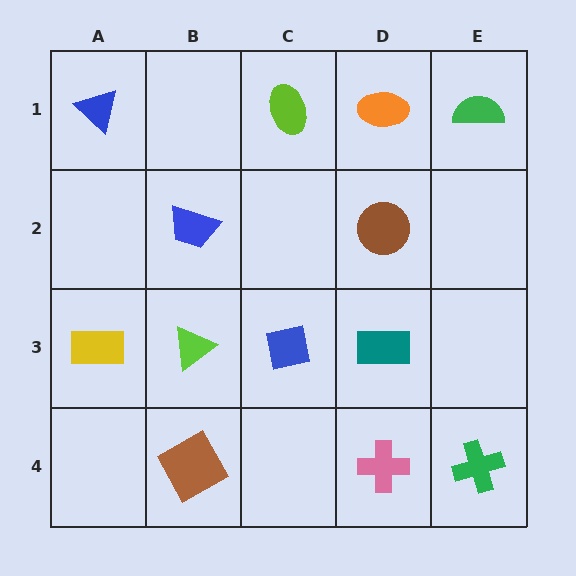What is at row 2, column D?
A brown circle.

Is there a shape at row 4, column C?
No, that cell is empty.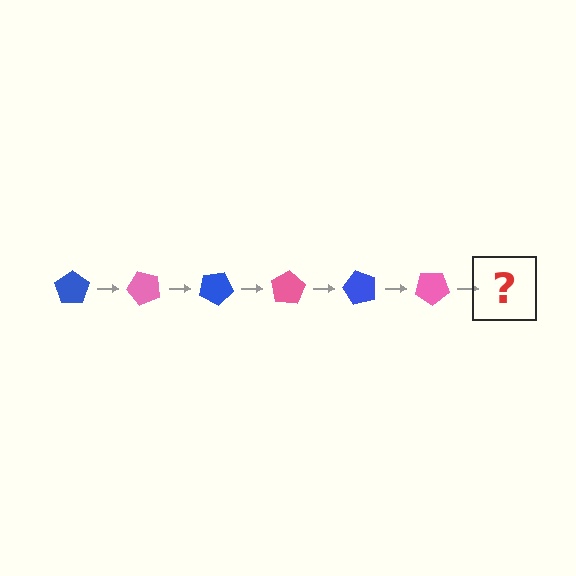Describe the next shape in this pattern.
It should be a blue pentagon, rotated 300 degrees from the start.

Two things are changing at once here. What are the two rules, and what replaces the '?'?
The two rules are that it rotates 50 degrees each step and the color cycles through blue and pink. The '?' should be a blue pentagon, rotated 300 degrees from the start.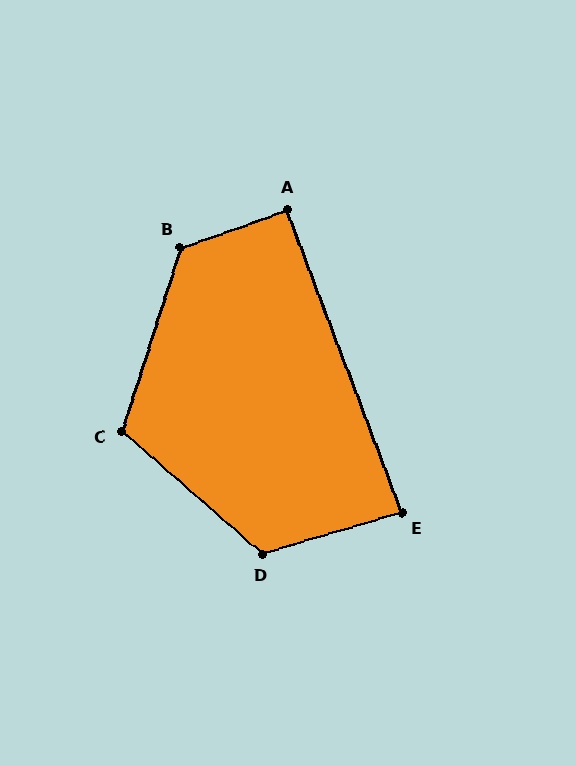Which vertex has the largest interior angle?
B, at approximately 127 degrees.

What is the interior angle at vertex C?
Approximately 113 degrees (obtuse).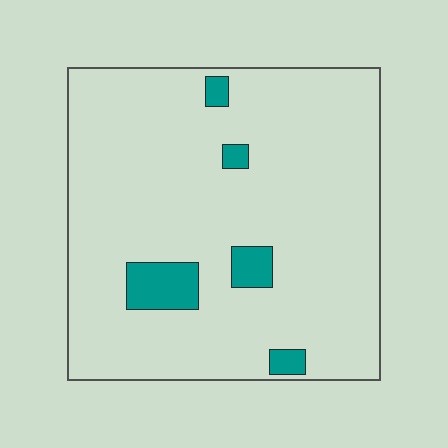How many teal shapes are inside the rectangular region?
5.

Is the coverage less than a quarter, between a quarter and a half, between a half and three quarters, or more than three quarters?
Less than a quarter.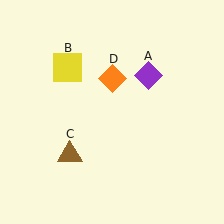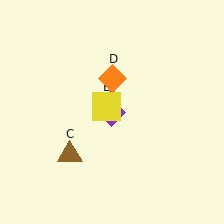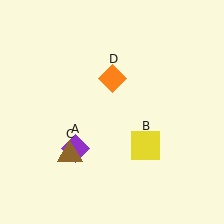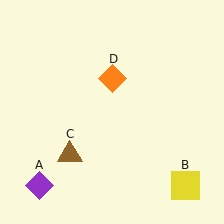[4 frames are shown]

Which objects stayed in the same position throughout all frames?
Brown triangle (object C) and orange diamond (object D) remained stationary.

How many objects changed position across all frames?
2 objects changed position: purple diamond (object A), yellow square (object B).